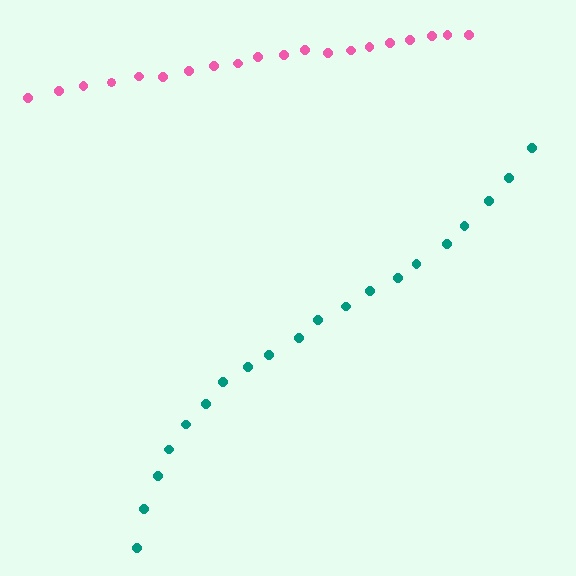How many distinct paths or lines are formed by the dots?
There are 2 distinct paths.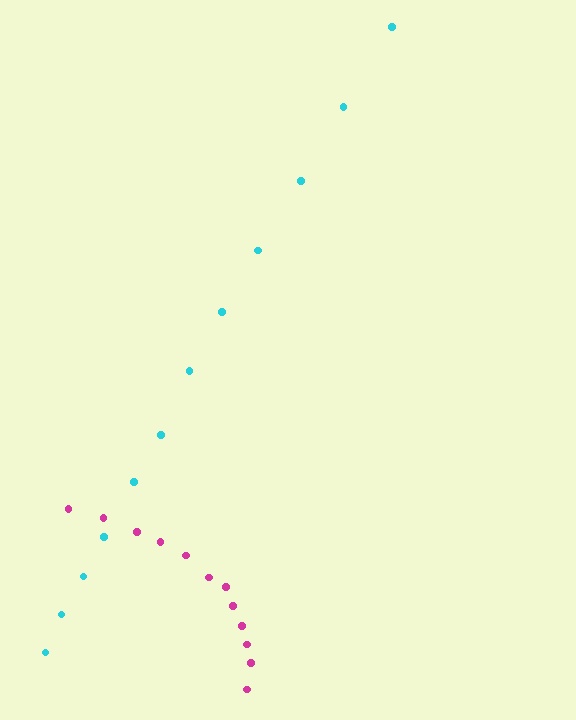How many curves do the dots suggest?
There are 2 distinct paths.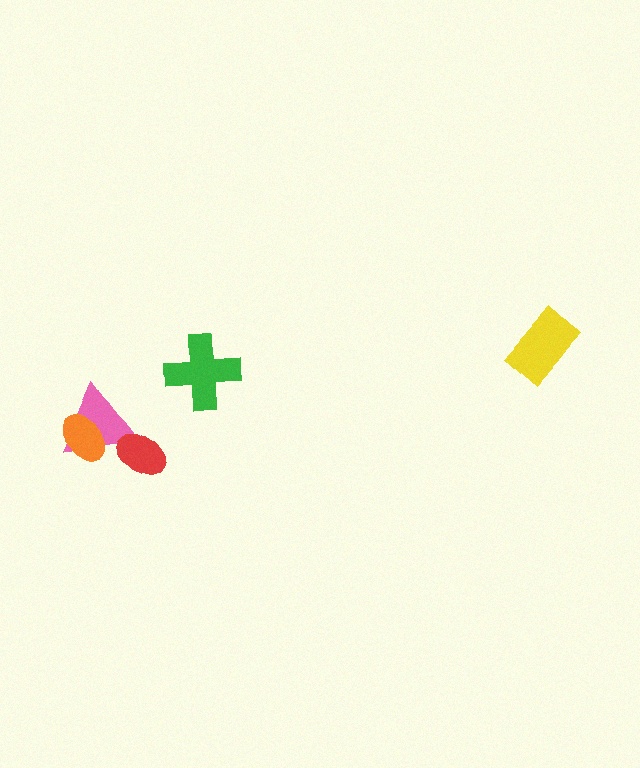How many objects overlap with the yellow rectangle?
0 objects overlap with the yellow rectangle.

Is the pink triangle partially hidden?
Yes, it is partially covered by another shape.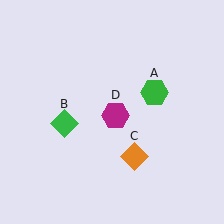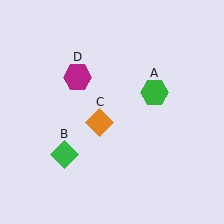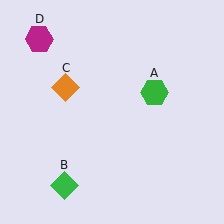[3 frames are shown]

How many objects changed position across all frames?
3 objects changed position: green diamond (object B), orange diamond (object C), magenta hexagon (object D).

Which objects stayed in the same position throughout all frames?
Green hexagon (object A) remained stationary.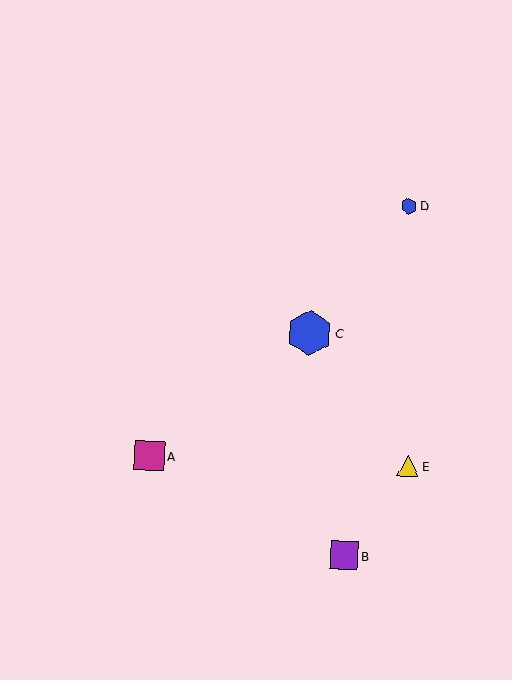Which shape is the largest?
The blue hexagon (labeled C) is the largest.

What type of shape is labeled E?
Shape E is a yellow triangle.